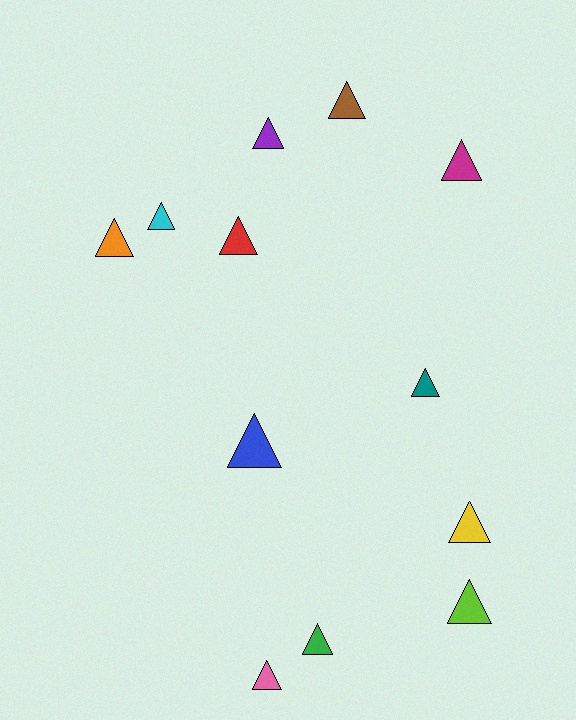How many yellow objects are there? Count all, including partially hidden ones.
There is 1 yellow object.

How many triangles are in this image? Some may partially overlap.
There are 12 triangles.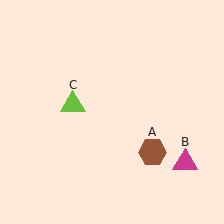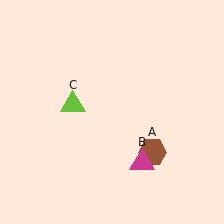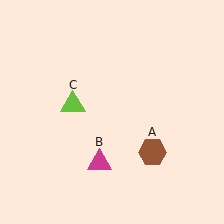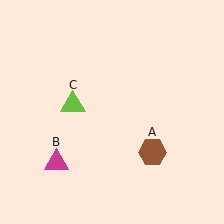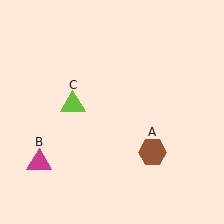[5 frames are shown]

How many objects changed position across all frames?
1 object changed position: magenta triangle (object B).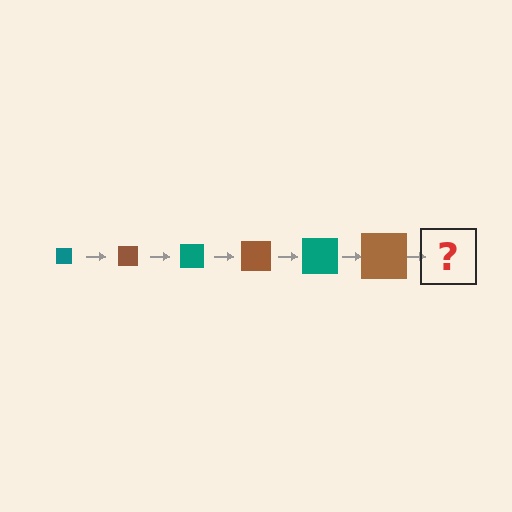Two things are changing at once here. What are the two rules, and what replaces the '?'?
The two rules are that the square grows larger each step and the color cycles through teal and brown. The '?' should be a teal square, larger than the previous one.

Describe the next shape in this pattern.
It should be a teal square, larger than the previous one.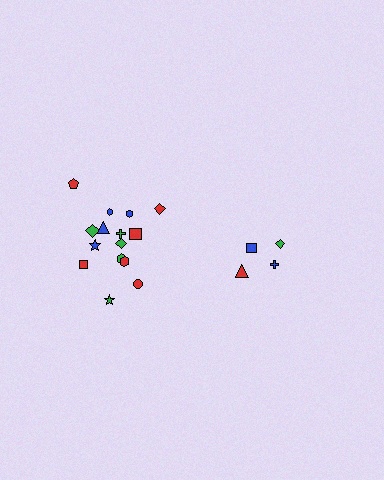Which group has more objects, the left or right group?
The left group.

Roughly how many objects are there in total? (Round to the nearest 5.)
Roughly 20 objects in total.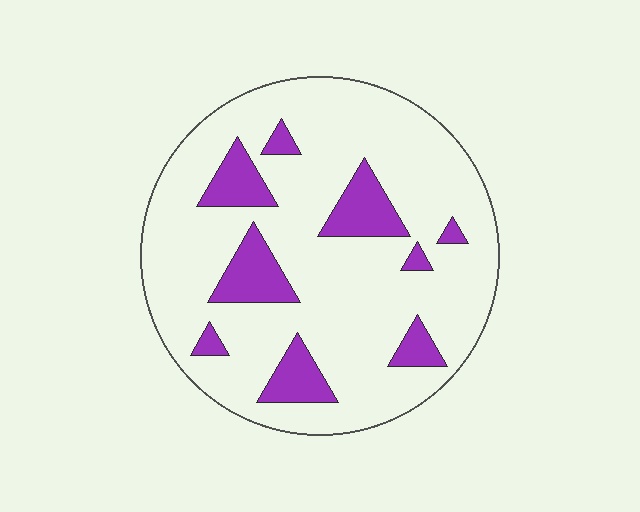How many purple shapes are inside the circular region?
9.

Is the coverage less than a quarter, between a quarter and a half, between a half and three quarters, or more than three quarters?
Less than a quarter.